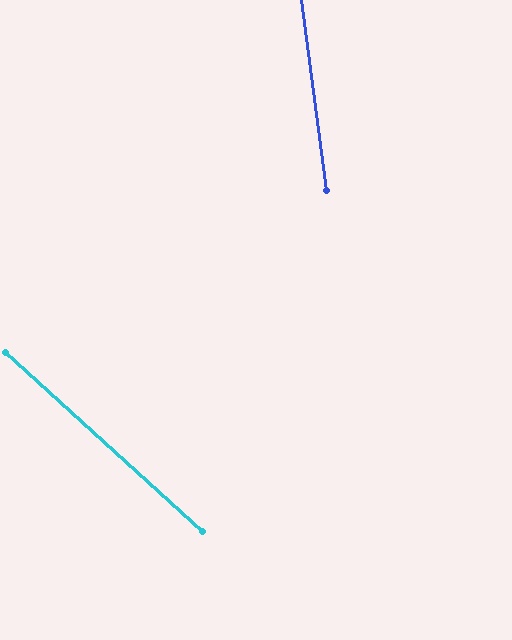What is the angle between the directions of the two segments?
Approximately 40 degrees.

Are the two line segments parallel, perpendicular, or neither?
Neither parallel nor perpendicular — they differ by about 40°.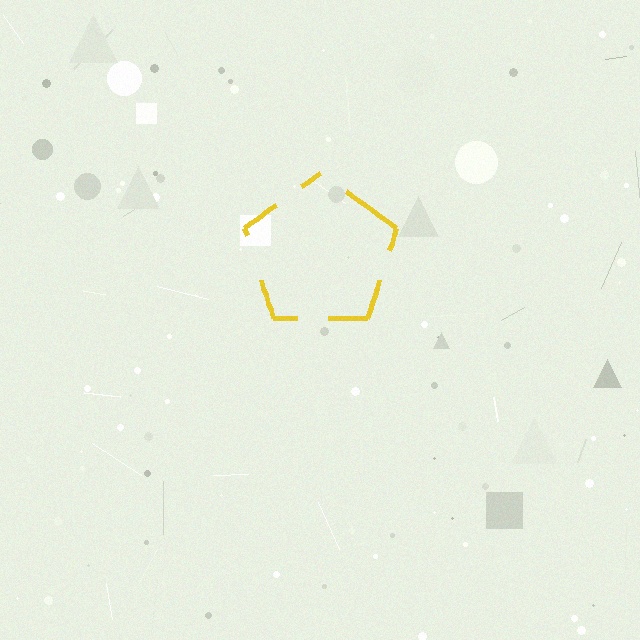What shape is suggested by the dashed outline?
The dashed outline suggests a pentagon.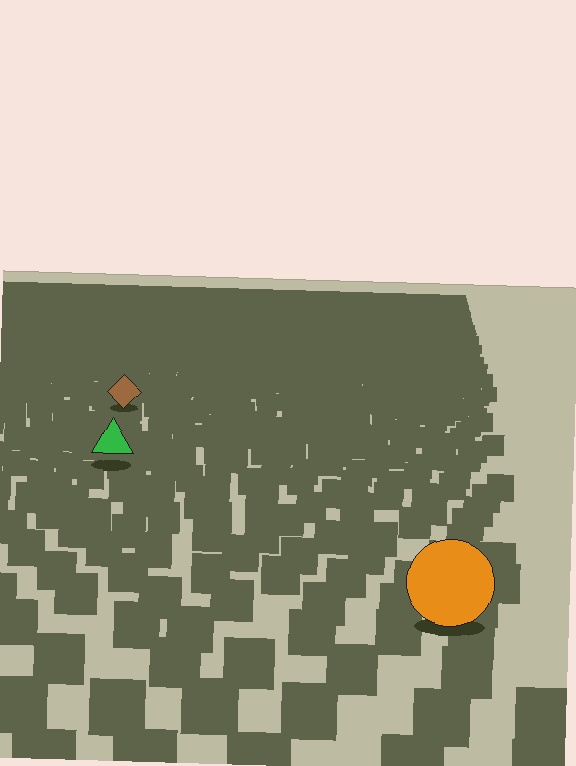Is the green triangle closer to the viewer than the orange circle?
No. The orange circle is closer — you can tell from the texture gradient: the ground texture is coarser near it.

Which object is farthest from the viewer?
The brown diamond is farthest from the viewer. It appears smaller and the ground texture around it is denser.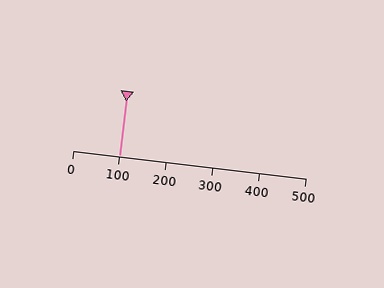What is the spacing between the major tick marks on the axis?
The major ticks are spaced 100 apart.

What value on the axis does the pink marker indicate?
The marker indicates approximately 100.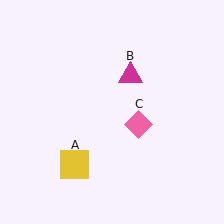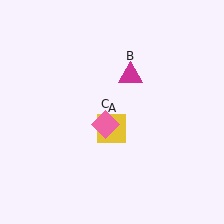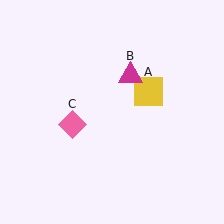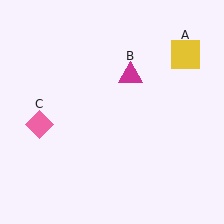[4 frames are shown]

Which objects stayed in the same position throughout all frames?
Magenta triangle (object B) remained stationary.